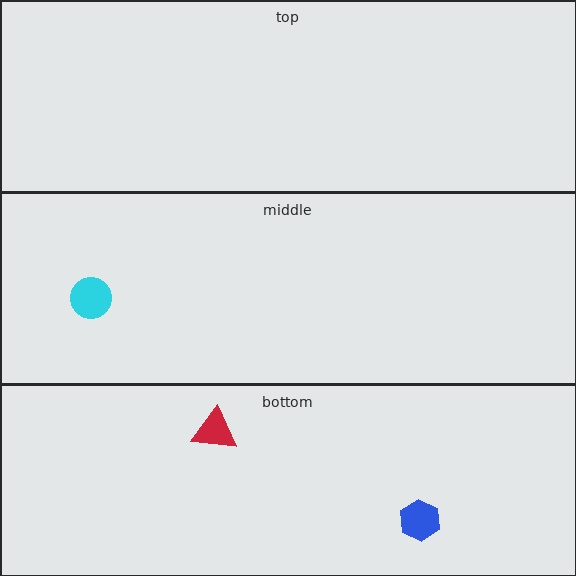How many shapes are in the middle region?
1.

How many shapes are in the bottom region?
2.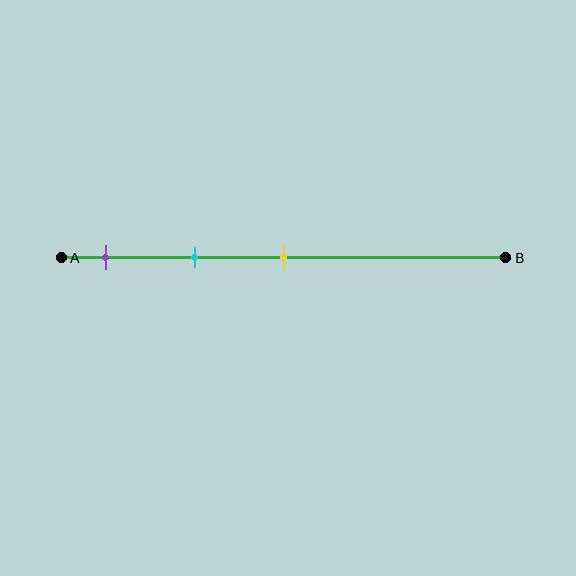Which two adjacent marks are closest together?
The purple and cyan marks are the closest adjacent pair.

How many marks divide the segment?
There are 3 marks dividing the segment.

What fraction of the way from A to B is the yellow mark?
The yellow mark is approximately 50% (0.5) of the way from A to B.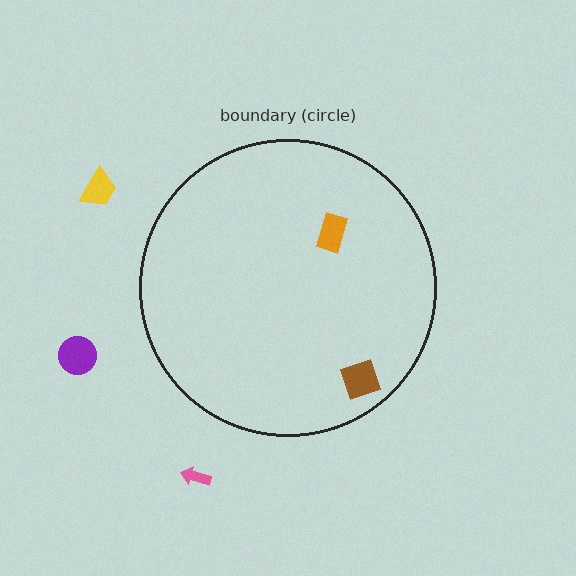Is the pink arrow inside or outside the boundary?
Outside.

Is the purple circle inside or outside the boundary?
Outside.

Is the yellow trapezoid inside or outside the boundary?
Outside.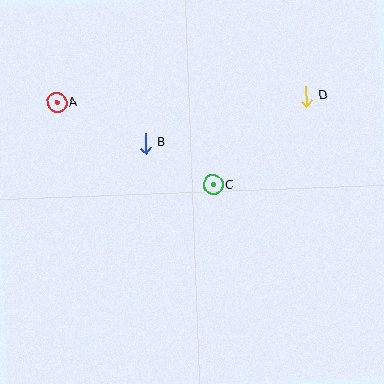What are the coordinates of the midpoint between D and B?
The midpoint between D and B is at (226, 119).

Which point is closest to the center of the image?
Point C at (213, 185) is closest to the center.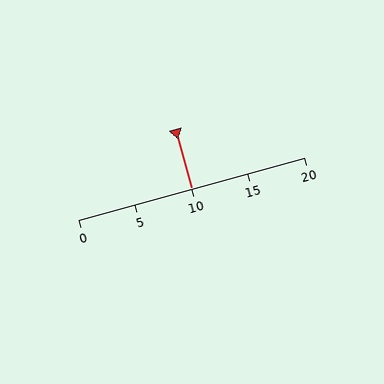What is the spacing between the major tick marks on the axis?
The major ticks are spaced 5 apart.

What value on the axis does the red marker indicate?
The marker indicates approximately 10.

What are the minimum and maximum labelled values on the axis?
The axis runs from 0 to 20.